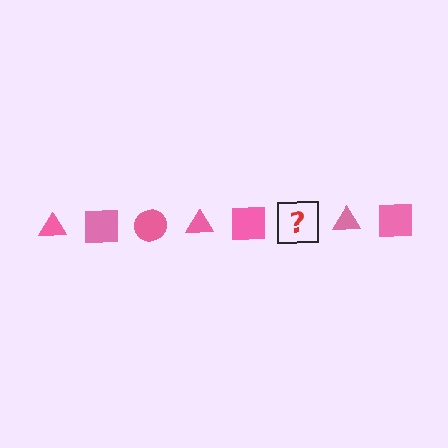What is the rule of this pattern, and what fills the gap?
The rule is that the pattern cycles through triangle, square, circle shapes in pink. The gap should be filled with a pink circle.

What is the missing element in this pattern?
The missing element is a pink circle.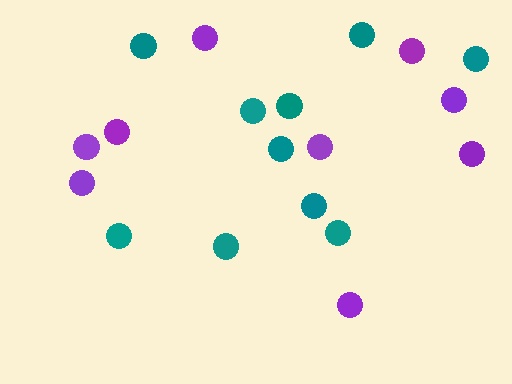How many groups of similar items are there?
There are 2 groups: one group of purple circles (9) and one group of teal circles (10).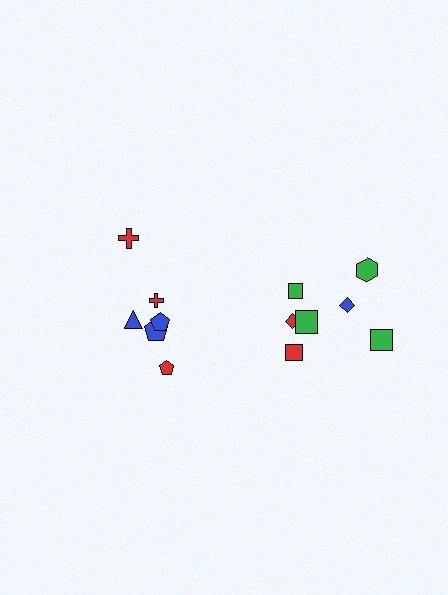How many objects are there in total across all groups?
There are 14 objects.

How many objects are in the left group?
There are 6 objects.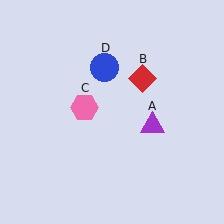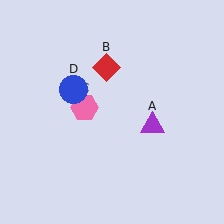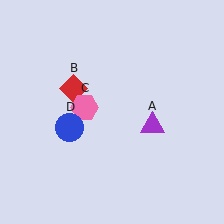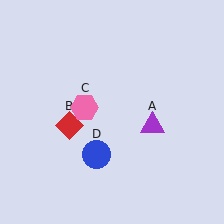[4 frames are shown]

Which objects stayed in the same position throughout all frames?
Purple triangle (object A) and pink hexagon (object C) remained stationary.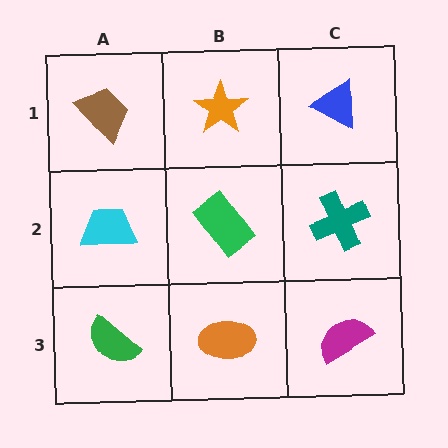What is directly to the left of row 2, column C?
A green rectangle.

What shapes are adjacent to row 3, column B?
A green rectangle (row 2, column B), a green semicircle (row 3, column A), a magenta semicircle (row 3, column C).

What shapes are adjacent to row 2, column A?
A brown trapezoid (row 1, column A), a green semicircle (row 3, column A), a green rectangle (row 2, column B).